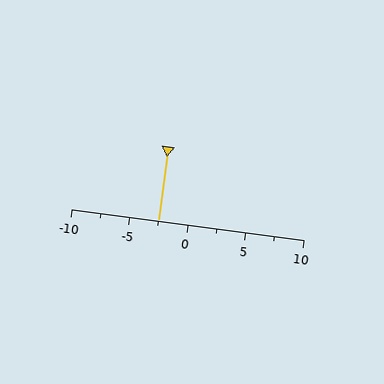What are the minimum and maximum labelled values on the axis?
The axis runs from -10 to 10.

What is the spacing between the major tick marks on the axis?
The major ticks are spaced 5 apart.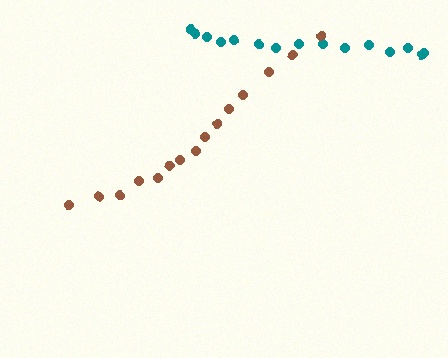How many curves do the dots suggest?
There are 2 distinct paths.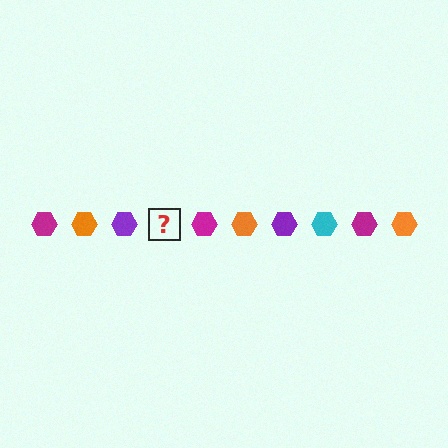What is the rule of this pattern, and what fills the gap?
The rule is that the pattern cycles through magenta, orange, purple, cyan hexagons. The gap should be filled with a cyan hexagon.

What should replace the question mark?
The question mark should be replaced with a cyan hexagon.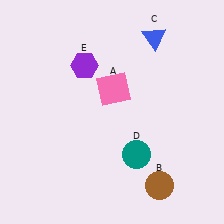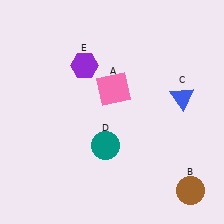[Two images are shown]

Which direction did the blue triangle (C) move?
The blue triangle (C) moved down.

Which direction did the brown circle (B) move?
The brown circle (B) moved right.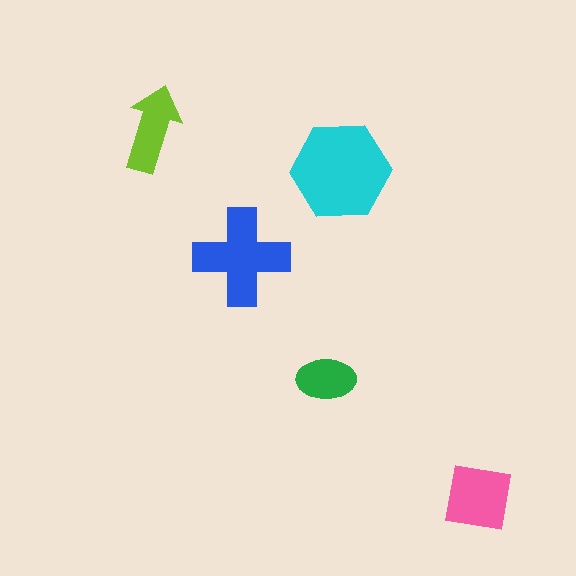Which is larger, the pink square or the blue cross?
The blue cross.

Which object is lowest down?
The pink square is bottommost.